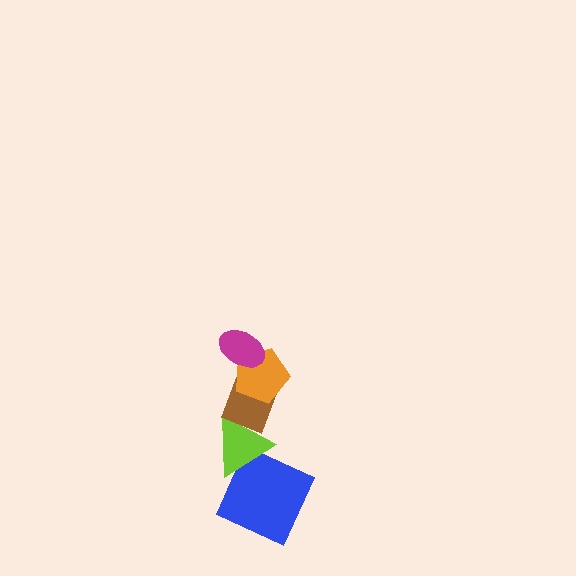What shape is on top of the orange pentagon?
The magenta ellipse is on top of the orange pentagon.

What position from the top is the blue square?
The blue square is 5th from the top.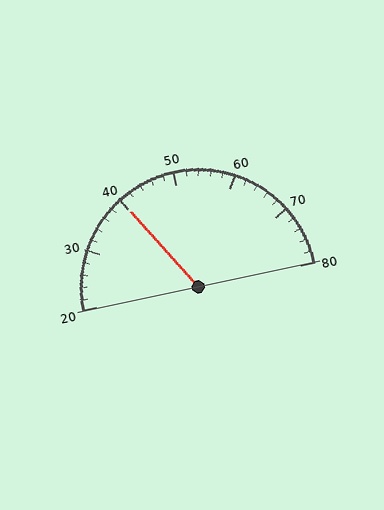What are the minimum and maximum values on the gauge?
The gauge ranges from 20 to 80.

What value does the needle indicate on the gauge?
The needle indicates approximately 40.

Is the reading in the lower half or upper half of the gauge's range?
The reading is in the lower half of the range (20 to 80).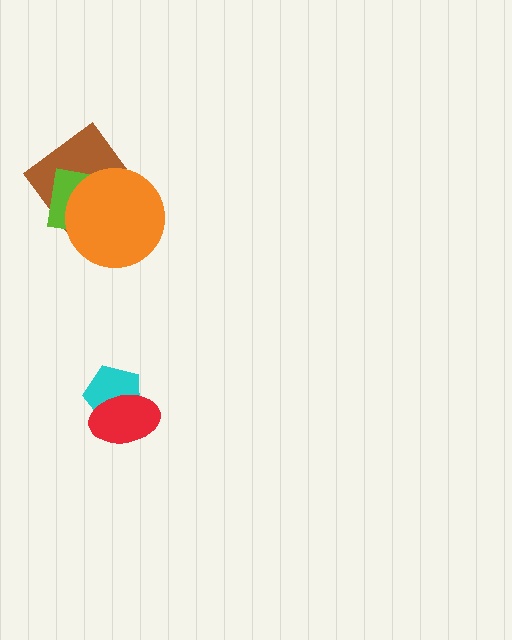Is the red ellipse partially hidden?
No, no other shape covers it.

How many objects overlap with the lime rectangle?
2 objects overlap with the lime rectangle.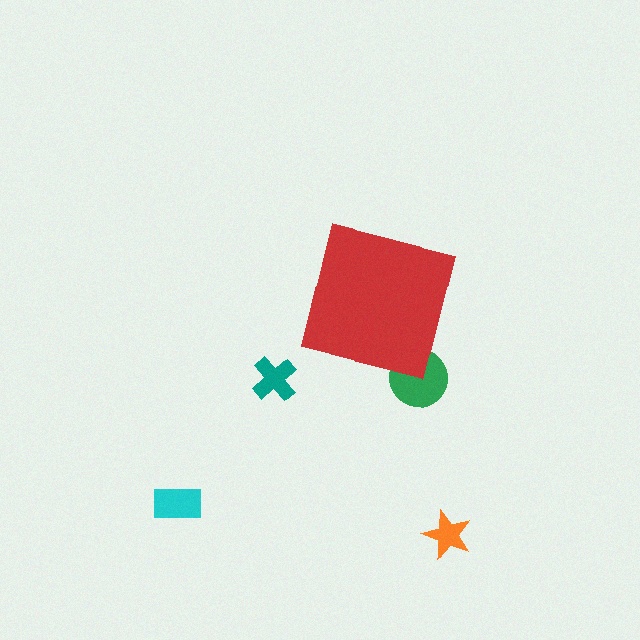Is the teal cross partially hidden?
No, the teal cross is fully visible.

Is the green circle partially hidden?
Yes, the green circle is partially hidden behind the red square.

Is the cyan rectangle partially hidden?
No, the cyan rectangle is fully visible.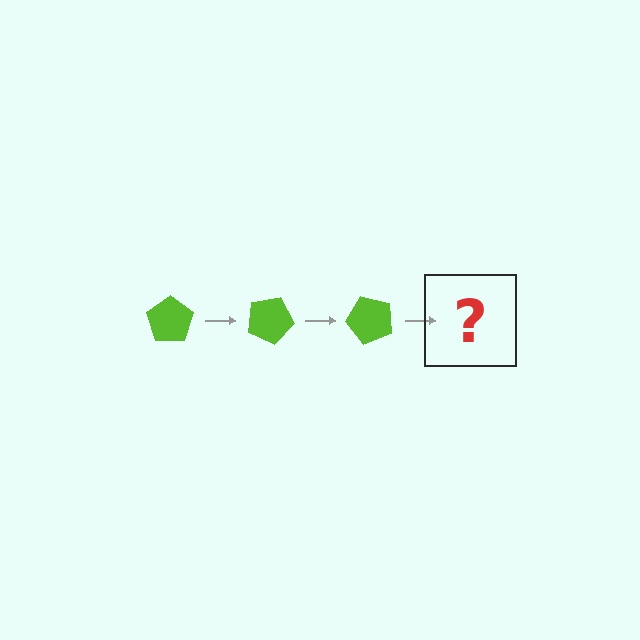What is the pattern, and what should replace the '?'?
The pattern is that the pentagon rotates 25 degrees each step. The '?' should be a lime pentagon rotated 75 degrees.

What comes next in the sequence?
The next element should be a lime pentagon rotated 75 degrees.